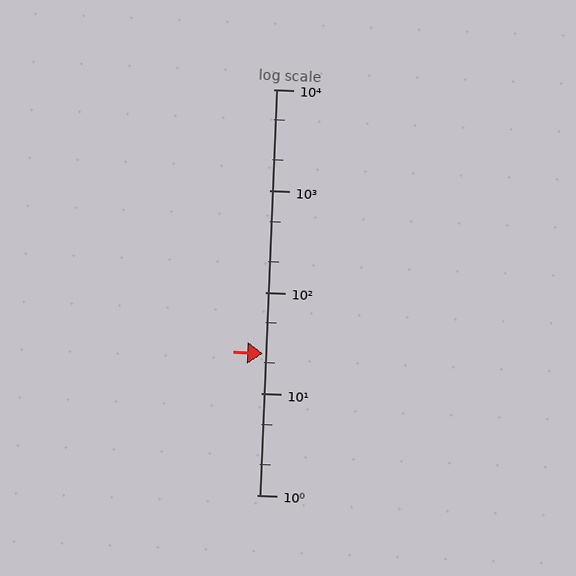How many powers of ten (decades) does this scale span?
The scale spans 4 decades, from 1 to 10000.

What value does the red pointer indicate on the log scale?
The pointer indicates approximately 25.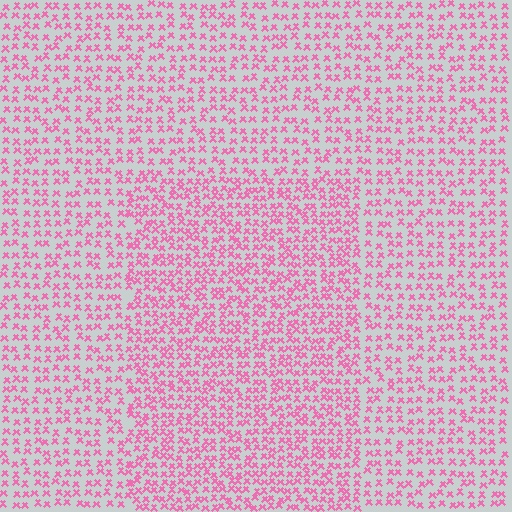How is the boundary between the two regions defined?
The boundary is defined by a change in element density (approximately 1.5x ratio). All elements are the same color, size, and shape.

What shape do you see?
I see a rectangle.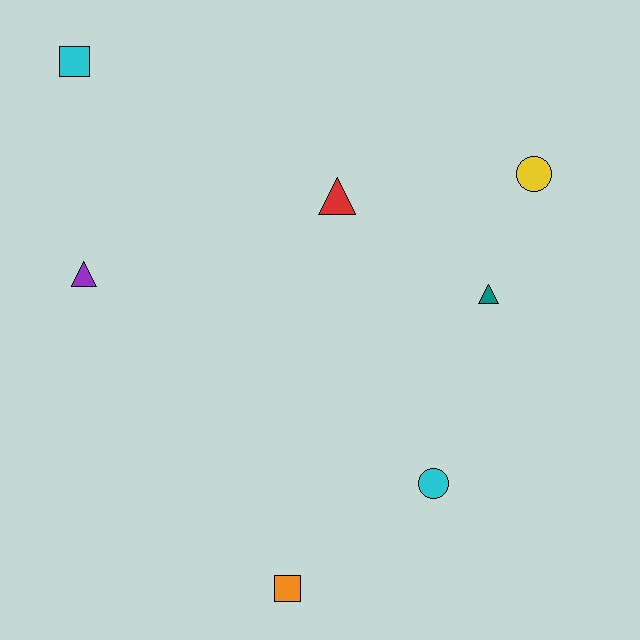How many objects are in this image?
There are 7 objects.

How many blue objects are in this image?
There are no blue objects.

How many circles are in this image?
There are 2 circles.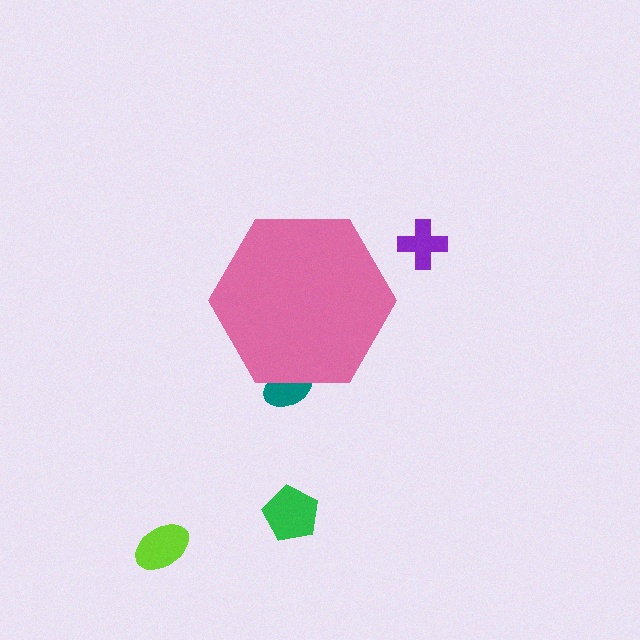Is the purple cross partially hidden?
No, the purple cross is fully visible.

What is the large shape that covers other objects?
A pink hexagon.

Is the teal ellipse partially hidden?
Yes, the teal ellipse is partially hidden behind the pink hexagon.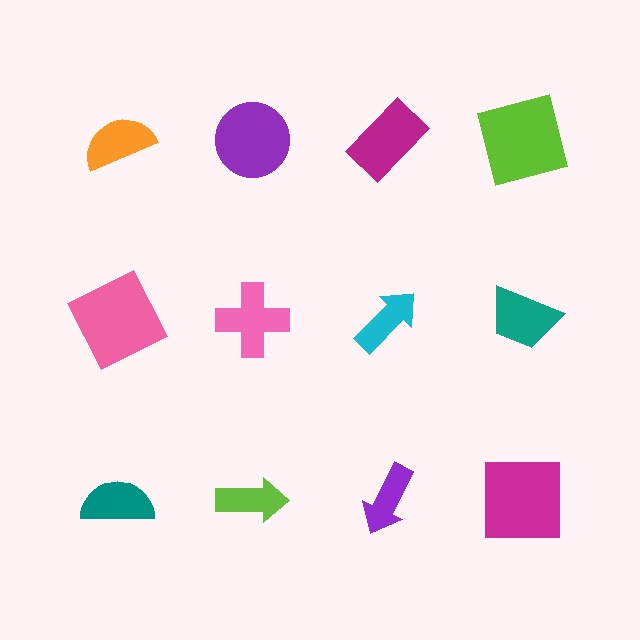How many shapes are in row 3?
4 shapes.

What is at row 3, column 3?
A purple arrow.